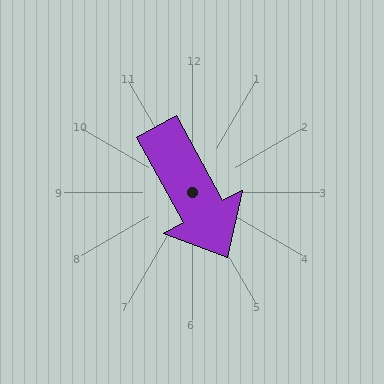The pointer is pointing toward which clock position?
Roughly 5 o'clock.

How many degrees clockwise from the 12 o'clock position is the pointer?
Approximately 151 degrees.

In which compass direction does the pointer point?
Southeast.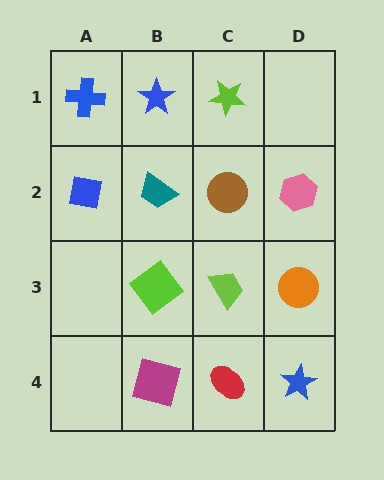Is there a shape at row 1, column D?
No, that cell is empty.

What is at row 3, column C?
A lime trapezoid.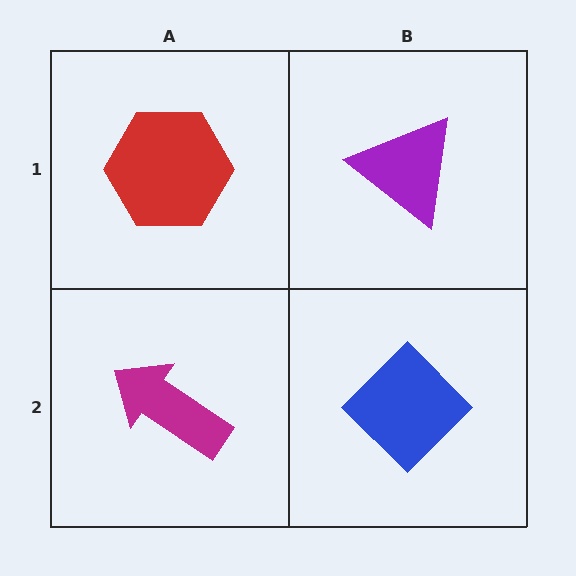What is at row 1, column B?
A purple triangle.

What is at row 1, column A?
A red hexagon.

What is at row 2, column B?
A blue diamond.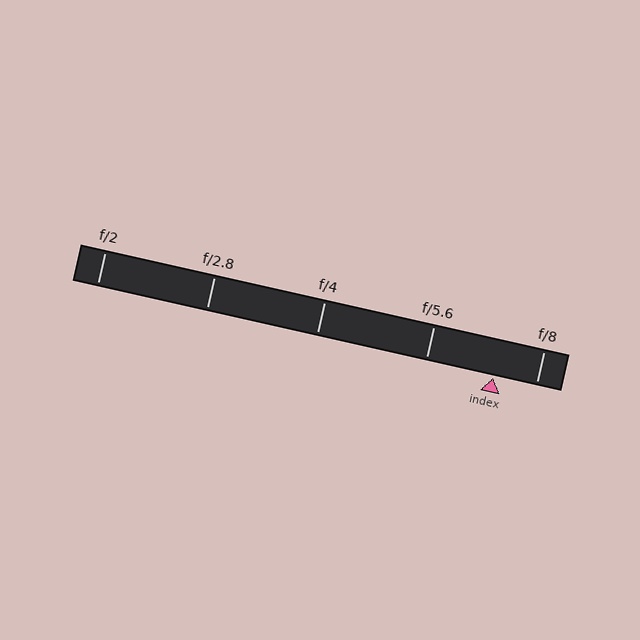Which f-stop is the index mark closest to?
The index mark is closest to f/8.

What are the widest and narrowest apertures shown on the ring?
The widest aperture shown is f/2 and the narrowest is f/8.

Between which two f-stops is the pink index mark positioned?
The index mark is between f/5.6 and f/8.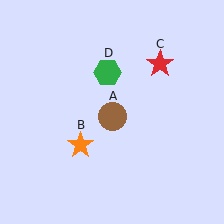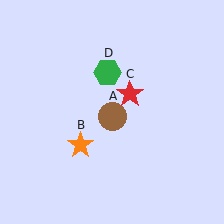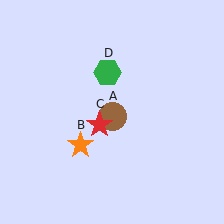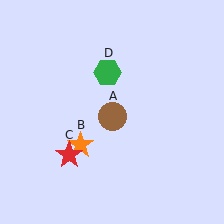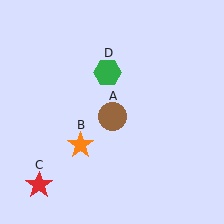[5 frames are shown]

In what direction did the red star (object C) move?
The red star (object C) moved down and to the left.